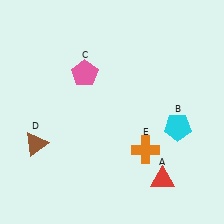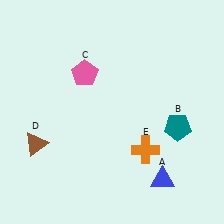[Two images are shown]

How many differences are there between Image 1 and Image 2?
There are 2 differences between the two images.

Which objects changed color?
A changed from red to blue. B changed from cyan to teal.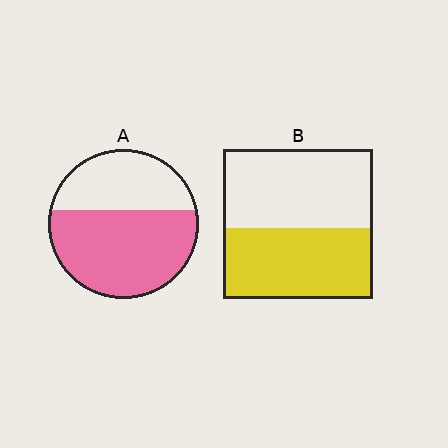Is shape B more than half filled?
Roughly half.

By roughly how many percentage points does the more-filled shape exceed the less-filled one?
By roughly 15 percentage points (A over B).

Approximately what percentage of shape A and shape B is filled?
A is approximately 60% and B is approximately 45%.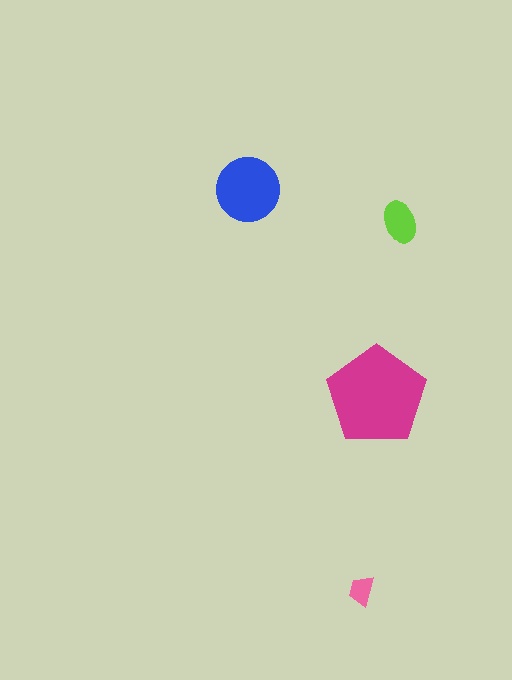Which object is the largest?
The magenta pentagon.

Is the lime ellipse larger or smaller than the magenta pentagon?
Smaller.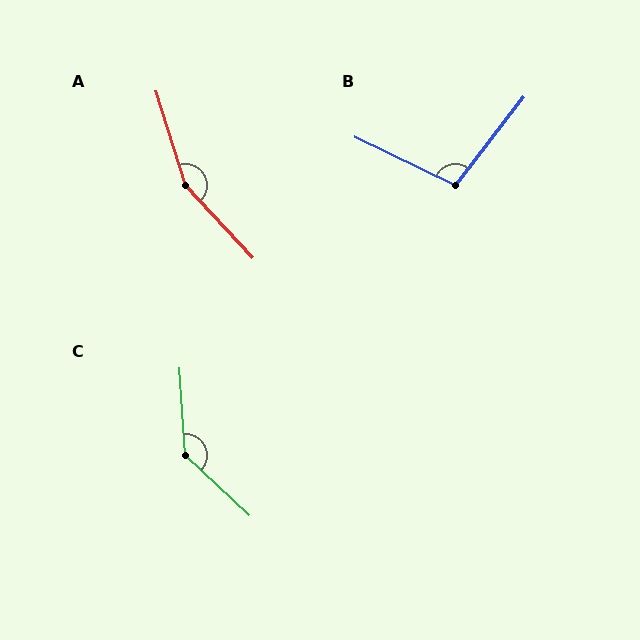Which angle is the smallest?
B, at approximately 102 degrees.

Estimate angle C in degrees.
Approximately 136 degrees.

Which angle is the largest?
A, at approximately 154 degrees.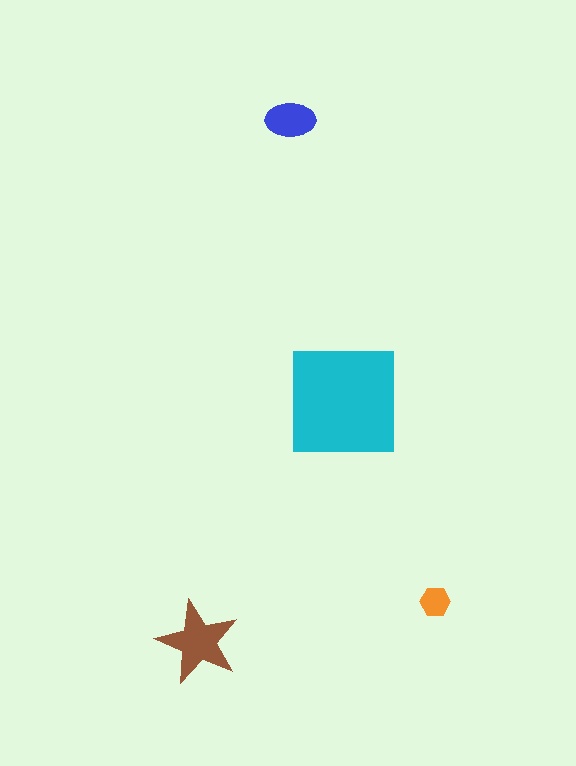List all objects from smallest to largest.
The orange hexagon, the blue ellipse, the brown star, the cyan square.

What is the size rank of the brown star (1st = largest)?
2nd.